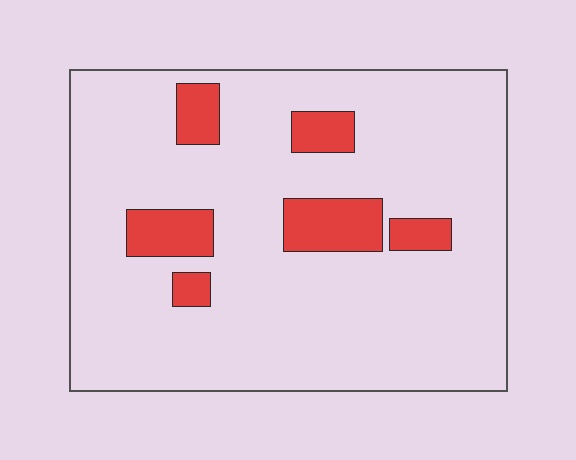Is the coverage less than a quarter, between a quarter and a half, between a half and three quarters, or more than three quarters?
Less than a quarter.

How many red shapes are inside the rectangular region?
6.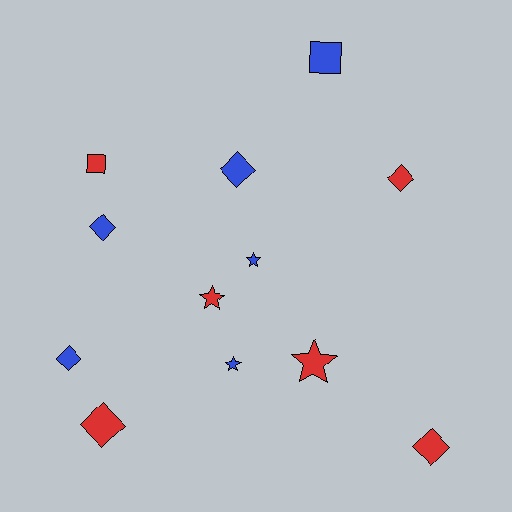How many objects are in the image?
There are 12 objects.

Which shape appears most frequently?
Diamond, with 6 objects.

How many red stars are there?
There are 2 red stars.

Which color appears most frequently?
Blue, with 6 objects.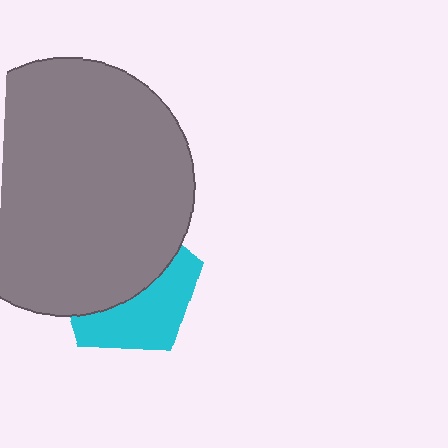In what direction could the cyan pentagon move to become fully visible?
The cyan pentagon could move down. That would shift it out from behind the gray circle entirely.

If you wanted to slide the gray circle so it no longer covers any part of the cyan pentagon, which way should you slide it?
Slide it up — that is the most direct way to separate the two shapes.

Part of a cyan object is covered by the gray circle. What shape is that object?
It is a pentagon.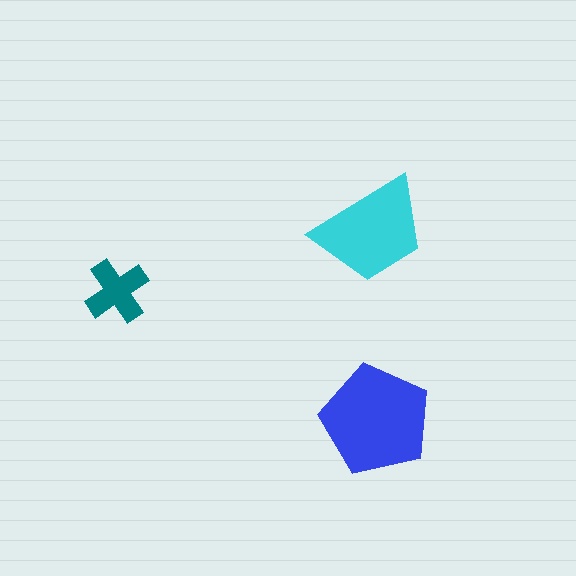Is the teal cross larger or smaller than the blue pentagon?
Smaller.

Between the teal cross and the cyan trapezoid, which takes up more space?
The cyan trapezoid.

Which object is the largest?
The blue pentagon.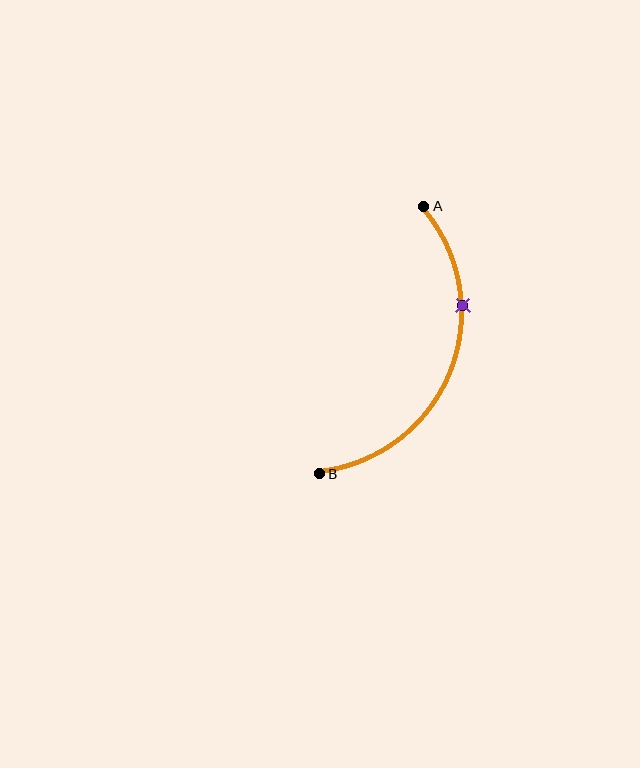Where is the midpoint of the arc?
The arc midpoint is the point on the curve farthest from the straight line joining A and B. It sits to the right of that line.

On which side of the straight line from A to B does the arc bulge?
The arc bulges to the right of the straight line connecting A and B.